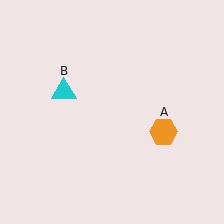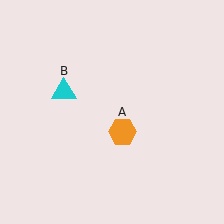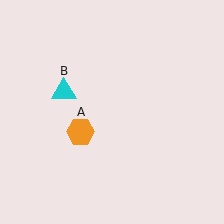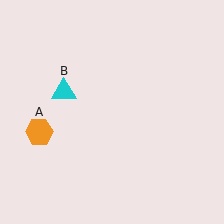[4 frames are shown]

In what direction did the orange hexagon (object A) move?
The orange hexagon (object A) moved left.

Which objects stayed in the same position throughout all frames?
Cyan triangle (object B) remained stationary.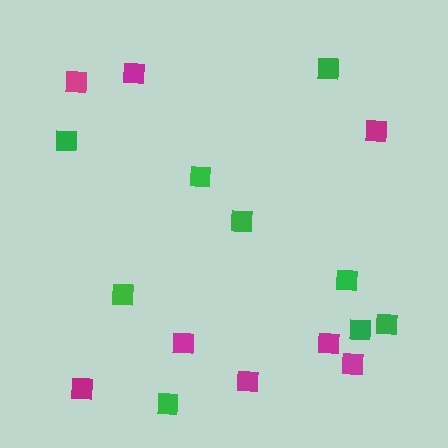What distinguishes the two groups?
There are 2 groups: one group of magenta squares (8) and one group of green squares (9).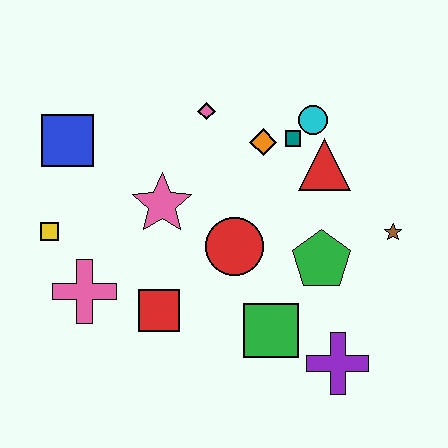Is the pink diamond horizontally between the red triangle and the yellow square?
Yes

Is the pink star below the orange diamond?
Yes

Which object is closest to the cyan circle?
The teal square is closest to the cyan circle.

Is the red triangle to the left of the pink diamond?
No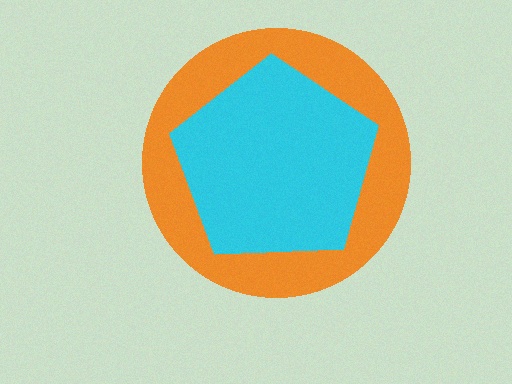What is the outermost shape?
The orange circle.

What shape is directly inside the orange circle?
The cyan pentagon.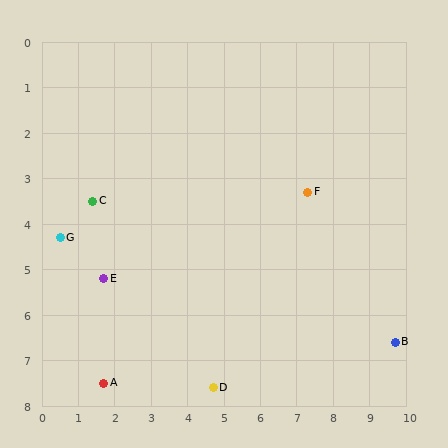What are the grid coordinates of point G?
Point G is at approximately (0.5, 4.3).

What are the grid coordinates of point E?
Point E is at approximately (1.7, 5.2).